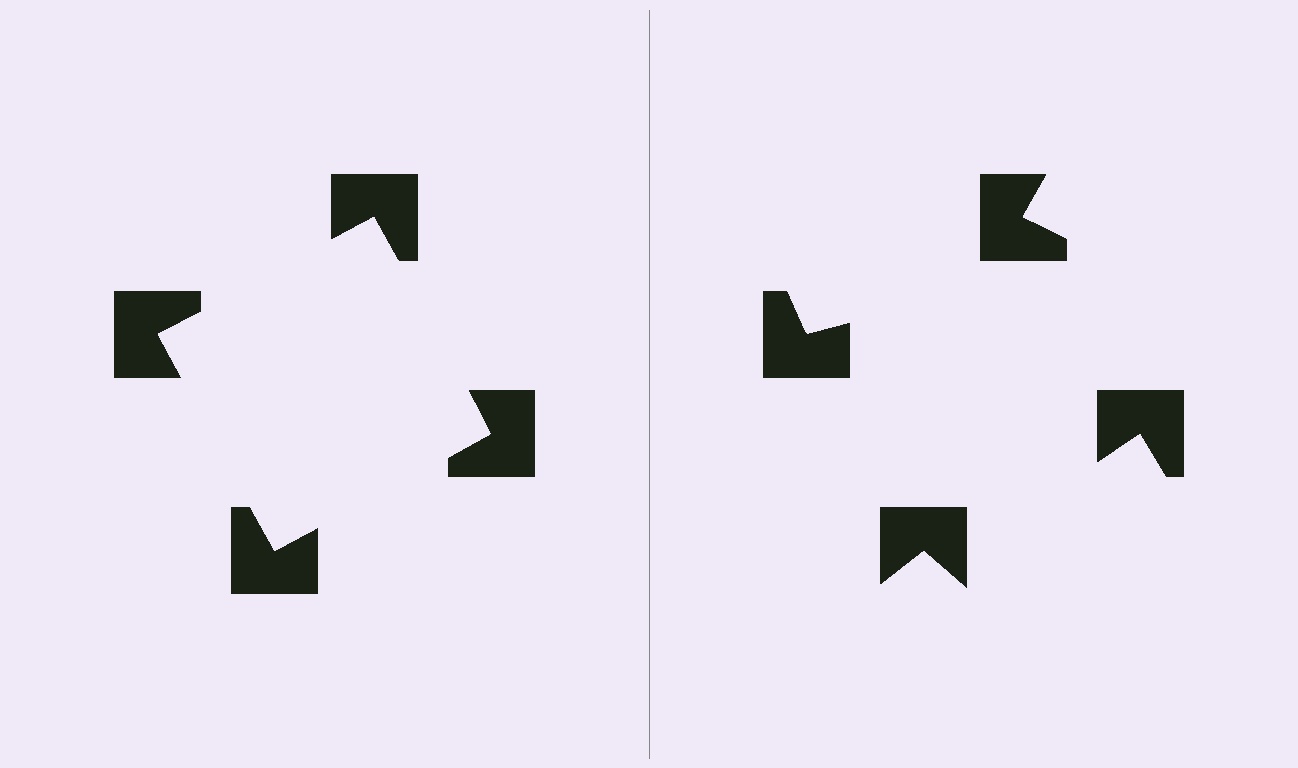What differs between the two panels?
The notched squares are positioned identically on both sides; only the wedge orientations differ. On the left they align to a square; on the right they are misaligned.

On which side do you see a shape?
An illusory square appears on the left side. On the right side the wedge cuts are rotated, so no coherent shape forms.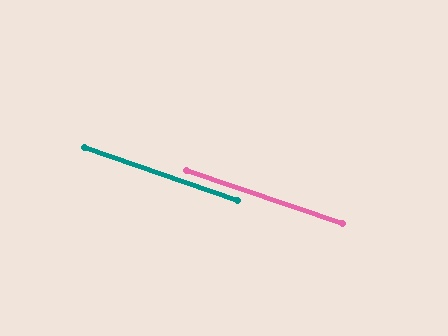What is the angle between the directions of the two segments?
Approximately 0 degrees.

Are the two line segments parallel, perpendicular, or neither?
Parallel — their directions differ by only 0.5°.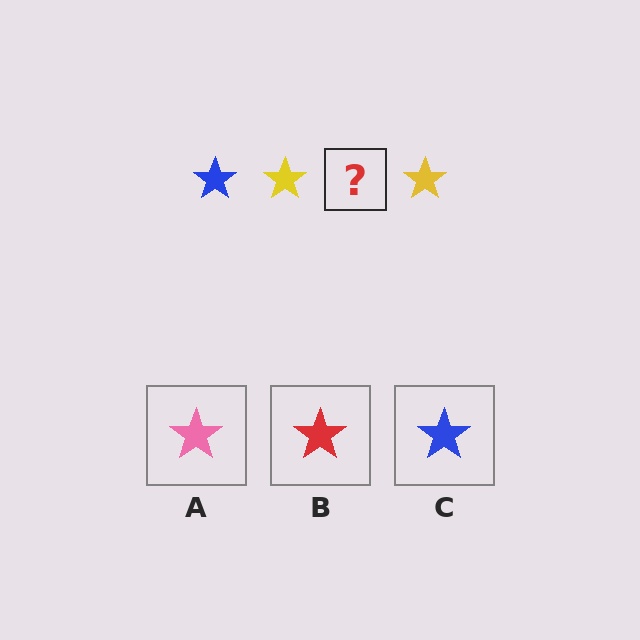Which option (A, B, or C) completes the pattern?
C.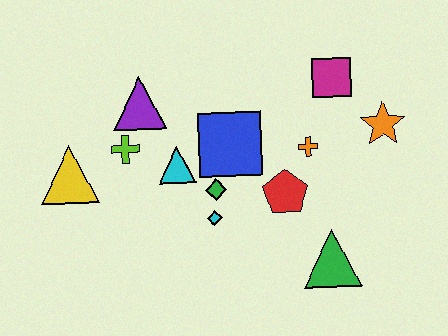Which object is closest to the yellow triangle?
The lime cross is closest to the yellow triangle.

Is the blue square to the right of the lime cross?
Yes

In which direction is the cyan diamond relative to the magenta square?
The cyan diamond is below the magenta square.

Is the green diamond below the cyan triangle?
Yes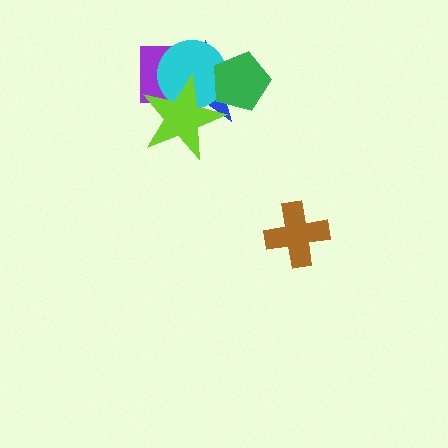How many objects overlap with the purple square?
3 objects overlap with the purple square.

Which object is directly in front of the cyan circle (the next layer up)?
The green pentagon is directly in front of the cyan circle.